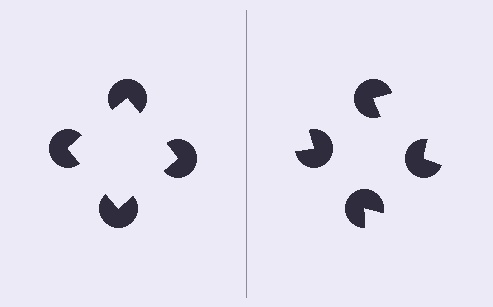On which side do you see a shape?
An illusory square appears on the left side. On the right side the wedge cuts are rotated, so no coherent shape forms.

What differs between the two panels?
The pac-man discs are positioned identically on both sides; only the wedge orientations differ. On the left they align to a square; on the right they are misaligned.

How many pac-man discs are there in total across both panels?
8 — 4 on each side.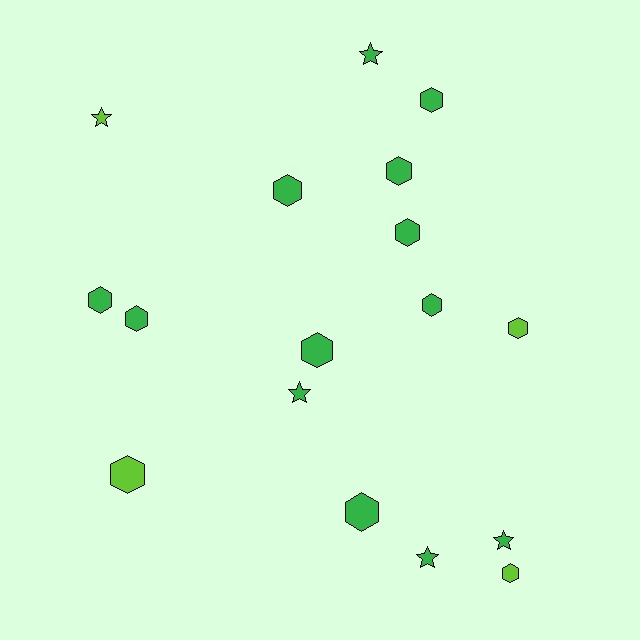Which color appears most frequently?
Green, with 13 objects.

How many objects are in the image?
There are 17 objects.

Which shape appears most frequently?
Hexagon, with 12 objects.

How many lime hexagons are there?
There are 3 lime hexagons.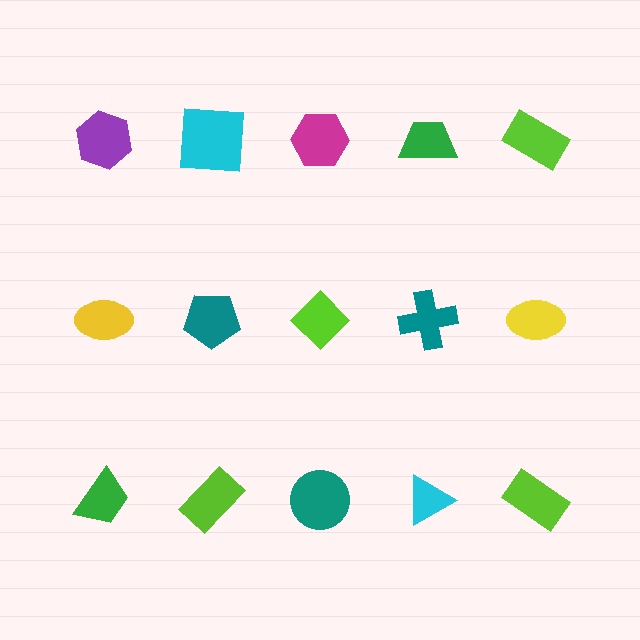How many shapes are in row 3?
5 shapes.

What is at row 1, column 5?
A lime rectangle.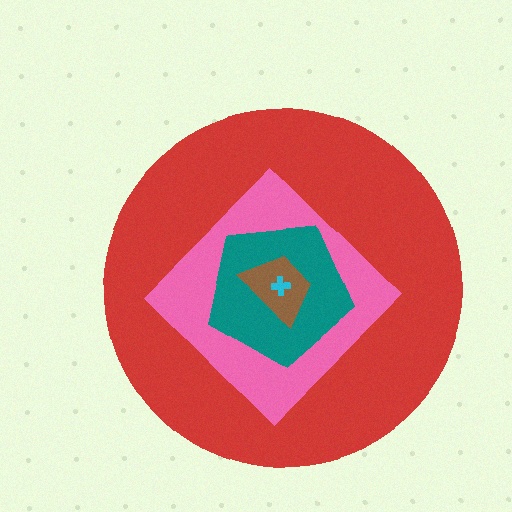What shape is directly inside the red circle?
The pink diamond.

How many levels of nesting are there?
5.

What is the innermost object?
The cyan cross.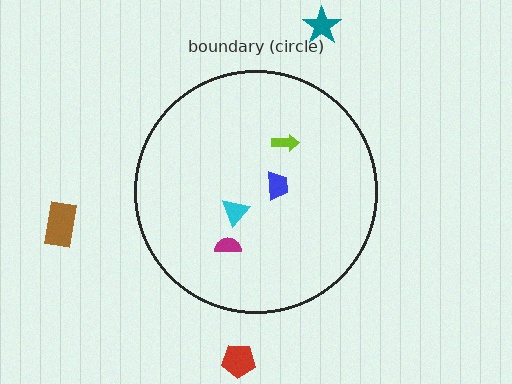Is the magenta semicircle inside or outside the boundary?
Inside.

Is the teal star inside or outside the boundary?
Outside.